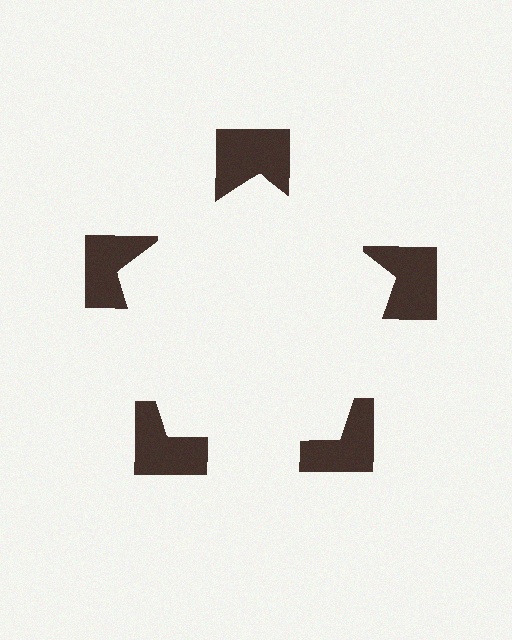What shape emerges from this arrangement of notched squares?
An illusory pentagon — its edges are inferred from the aligned wedge cuts in the notched squares, not physically drawn.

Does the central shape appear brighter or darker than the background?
It typically appears slightly brighter than the background, even though no actual brightness change is drawn.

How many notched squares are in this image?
There are 5 — one at each vertex of the illusory pentagon.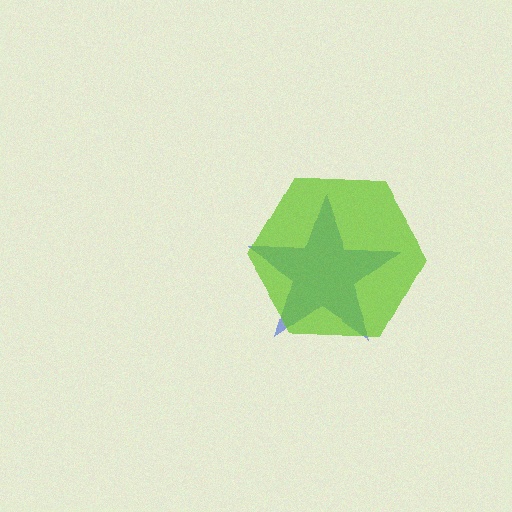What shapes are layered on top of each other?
The layered shapes are: a blue star, a lime hexagon.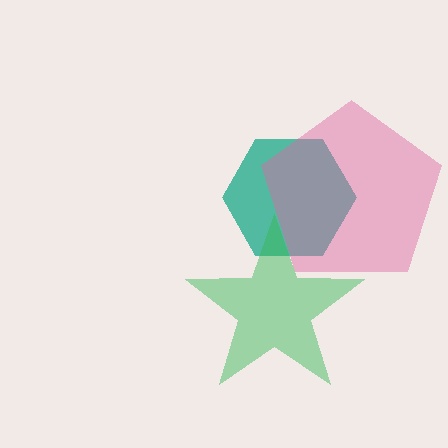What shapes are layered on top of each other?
The layered shapes are: a teal hexagon, a pink pentagon, a green star.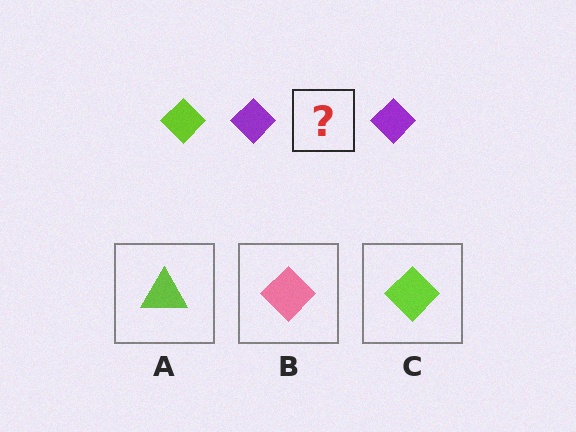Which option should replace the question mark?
Option C.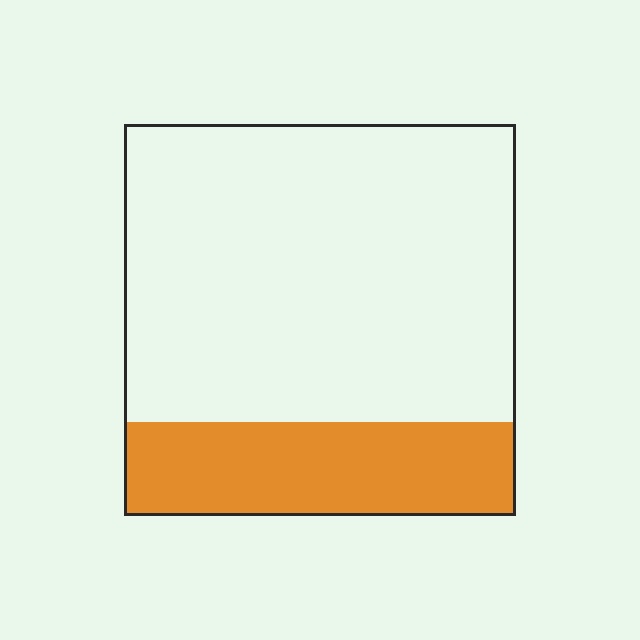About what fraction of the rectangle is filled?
About one quarter (1/4).